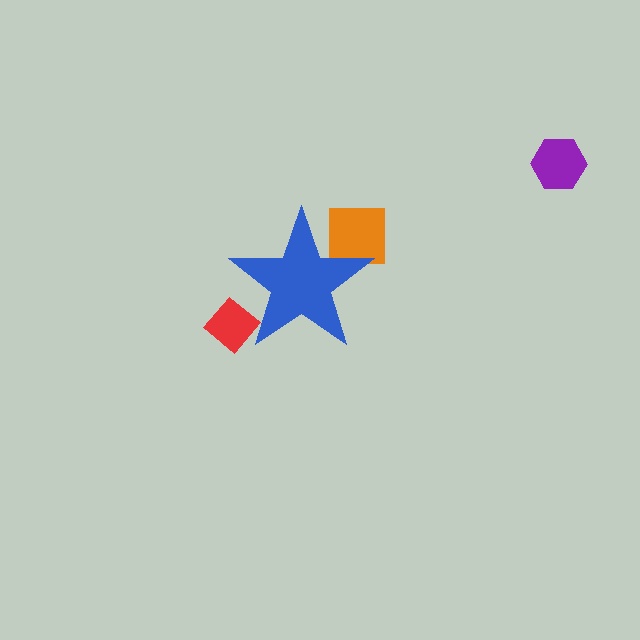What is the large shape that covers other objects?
A blue star.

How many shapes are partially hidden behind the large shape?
2 shapes are partially hidden.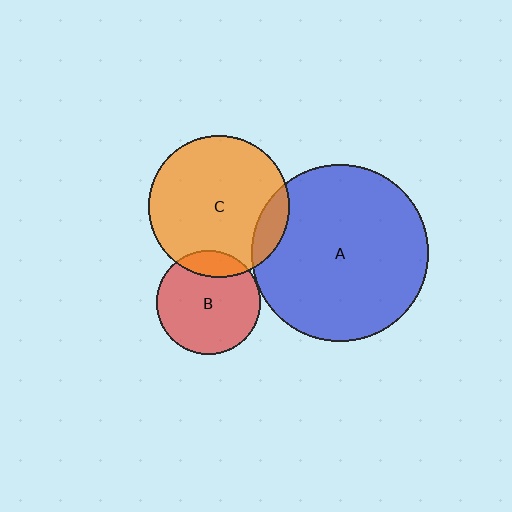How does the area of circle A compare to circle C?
Approximately 1.6 times.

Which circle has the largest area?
Circle A (blue).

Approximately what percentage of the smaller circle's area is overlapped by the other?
Approximately 10%.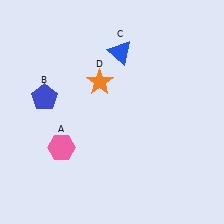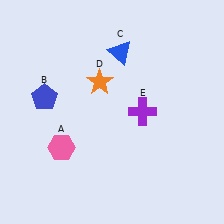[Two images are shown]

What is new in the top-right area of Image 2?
A purple cross (E) was added in the top-right area of Image 2.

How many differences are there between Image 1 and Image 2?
There is 1 difference between the two images.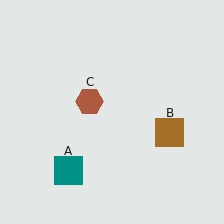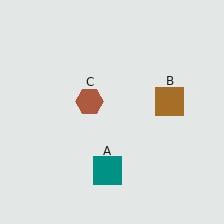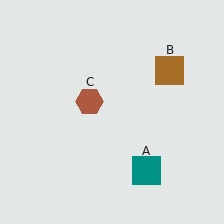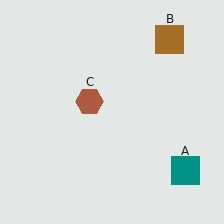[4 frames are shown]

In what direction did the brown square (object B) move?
The brown square (object B) moved up.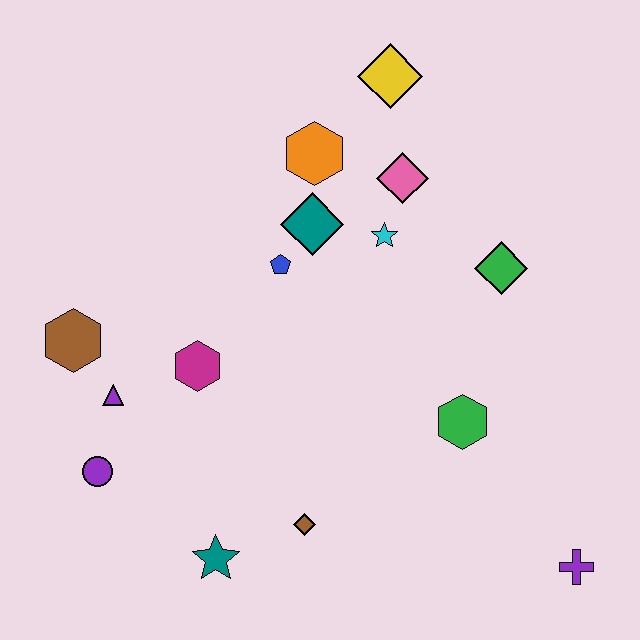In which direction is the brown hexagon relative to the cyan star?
The brown hexagon is to the left of the cyan star.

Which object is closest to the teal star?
The brown diamond is closest to the teal star.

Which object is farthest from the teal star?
The yellow diamond is farthest from the teal star.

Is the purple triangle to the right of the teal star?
No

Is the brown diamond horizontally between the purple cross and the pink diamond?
No